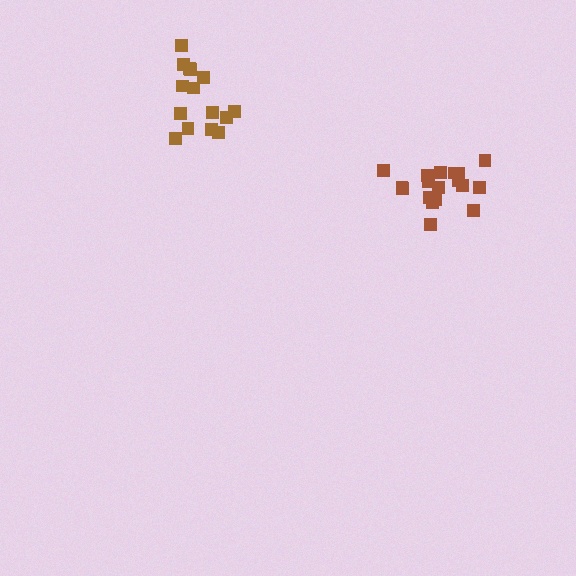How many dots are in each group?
Group 1: 15 dots, Group 2: 18 dots (33 total).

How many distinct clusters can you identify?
There are 2 distinct clusters.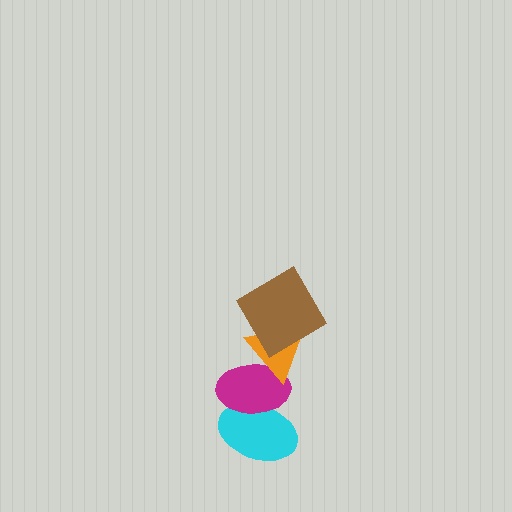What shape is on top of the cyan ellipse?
The magenta ellipse is on top of the cyan ellipse.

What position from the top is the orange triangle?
The orange triangle is 2nd from the top.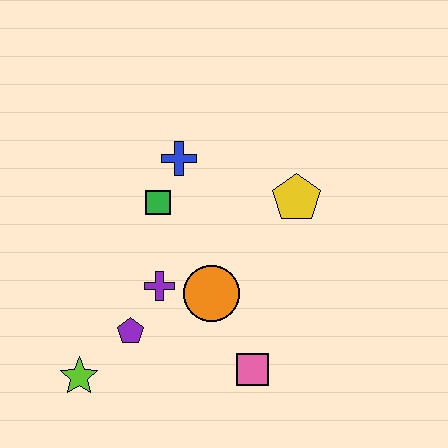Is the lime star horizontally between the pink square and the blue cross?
No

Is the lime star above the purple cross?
No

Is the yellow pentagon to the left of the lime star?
No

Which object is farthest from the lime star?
The yellow pentagon is farthest from the lime star.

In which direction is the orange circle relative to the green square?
The orange circle is below the green square.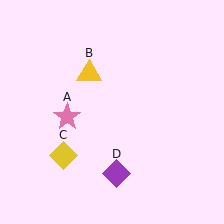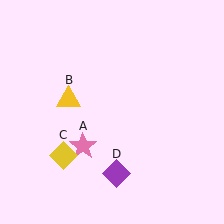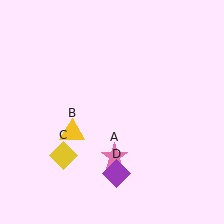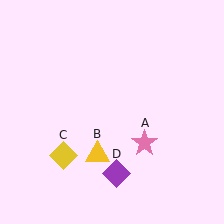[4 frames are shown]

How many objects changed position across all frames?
2 objects changed position: pink star (object A), yellow triangle (object B).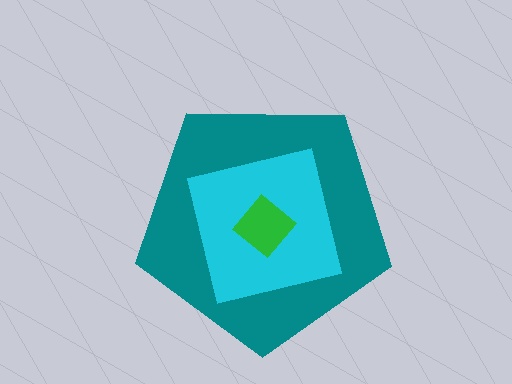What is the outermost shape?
The teal pentagon.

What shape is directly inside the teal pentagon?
The cyan square.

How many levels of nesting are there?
3.